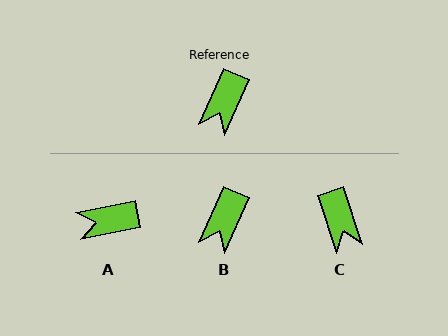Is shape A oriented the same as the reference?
No, it is off by about 55 degrees.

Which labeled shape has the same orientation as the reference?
B.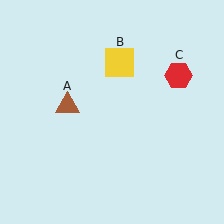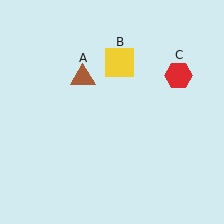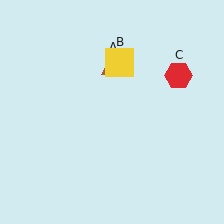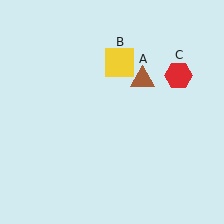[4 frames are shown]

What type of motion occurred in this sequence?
The brown triangle (object A) rotated clockwise around the center of the scene.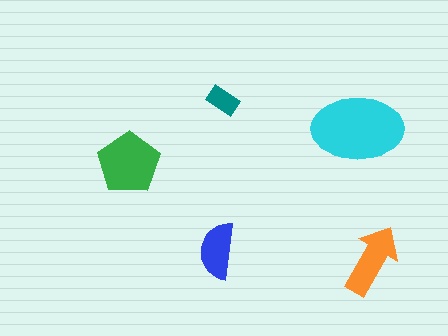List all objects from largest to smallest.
The cyan ellipse, the green pentagon, the orange arrow, the blue semicircle, the teal rectangle.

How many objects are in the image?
There are 5 objects in the image.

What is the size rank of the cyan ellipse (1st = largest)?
1st.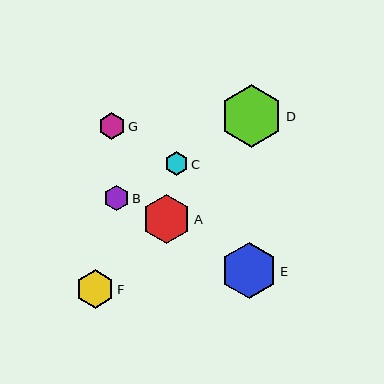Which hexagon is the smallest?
Hexagon C is the smallest with a size of approximately 24 pixels.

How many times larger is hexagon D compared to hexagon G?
Hexagon D is approximately 2.4 times the size of hexagon G.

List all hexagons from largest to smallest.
From largest to smallest: D, E, A, F, G, B, C.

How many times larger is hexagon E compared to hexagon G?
Hexagon E is approximately 2.1 times the size of hexagon G.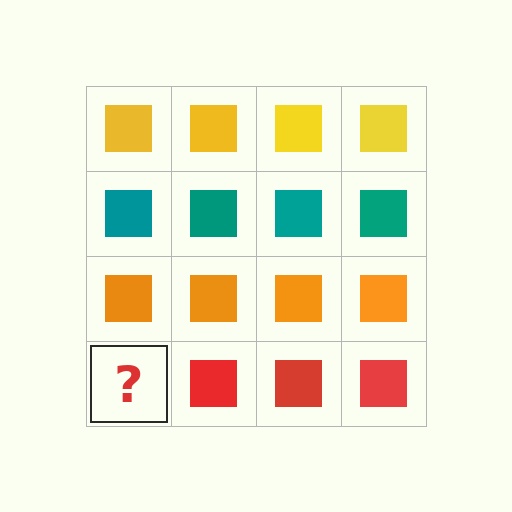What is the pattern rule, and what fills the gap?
The rule is that each row has a consistent color. The gap should be filled with a red square.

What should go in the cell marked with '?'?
The missing cell should contain a red square.